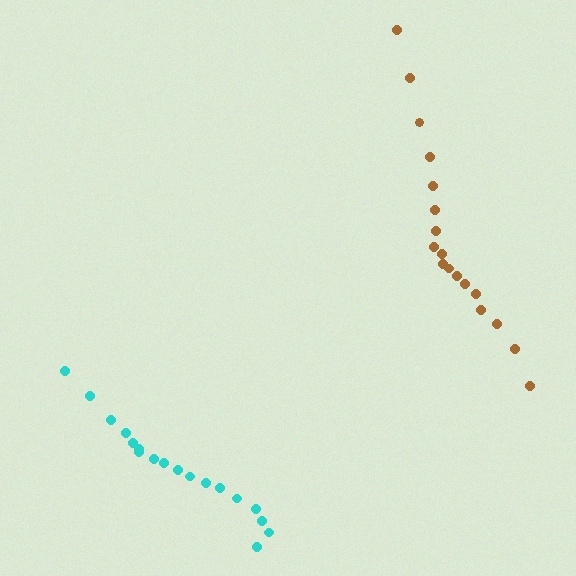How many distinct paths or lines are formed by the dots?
There are 2 distinct paths.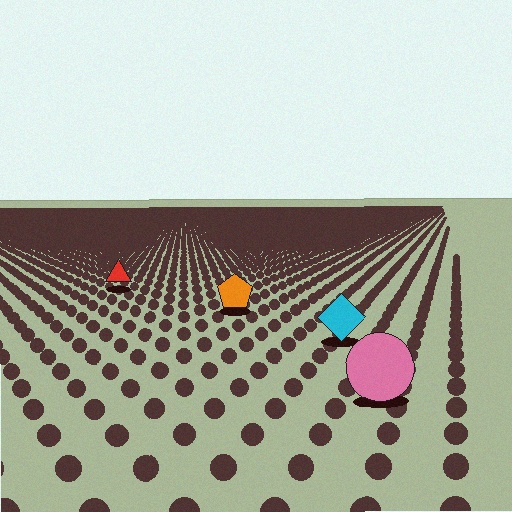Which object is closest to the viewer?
The pink circle is closest. The texture marks near it are larger and more spread out.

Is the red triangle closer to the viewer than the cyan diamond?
No. The cyan diamond is closer — you can tell from the texture gradient: the ground texture is coarser near it.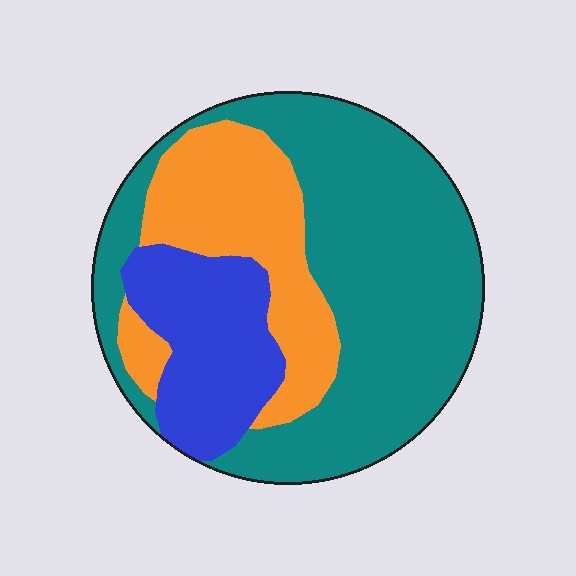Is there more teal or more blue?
Teal.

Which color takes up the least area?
Blue, at roughly 20%.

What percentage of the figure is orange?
Orange covers roughly 25% of the figure.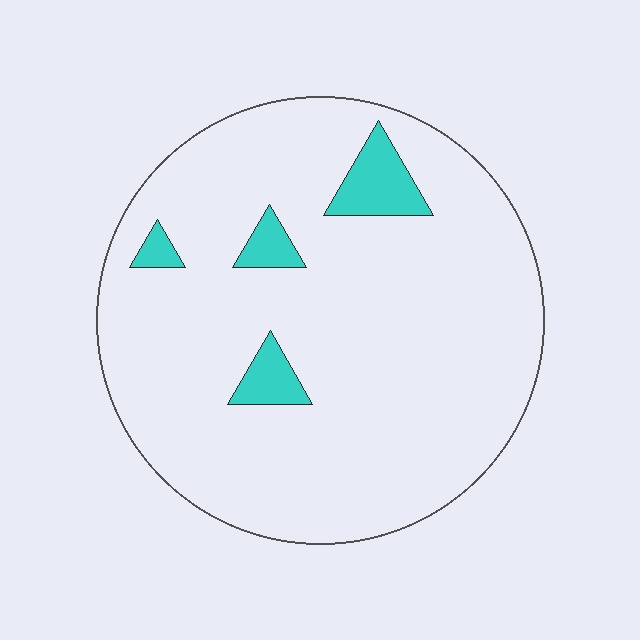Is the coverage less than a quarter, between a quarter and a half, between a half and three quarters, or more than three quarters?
Less than a quarter.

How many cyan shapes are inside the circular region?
4.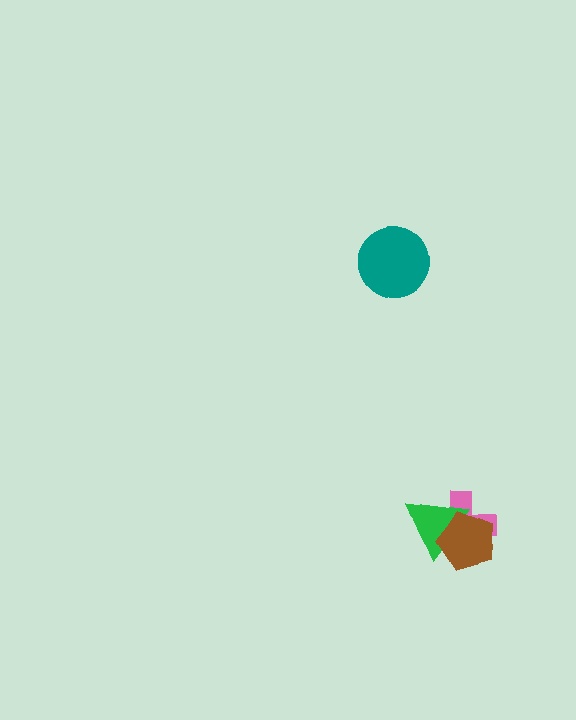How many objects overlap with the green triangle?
2 objects overlap with the green triangle.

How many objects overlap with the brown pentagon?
2 objects overlap with the brown pentagon.